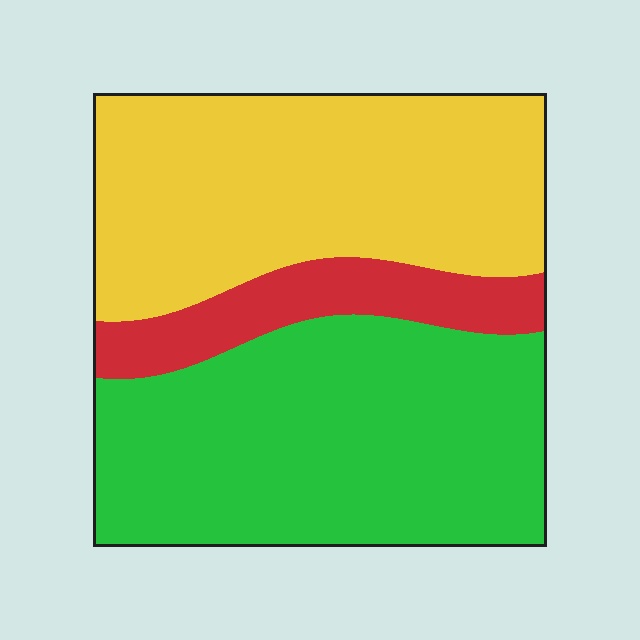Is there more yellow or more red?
Yellow.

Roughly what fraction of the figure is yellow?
Yellow covers 42% of the figure.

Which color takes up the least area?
Red, at roughly 15%.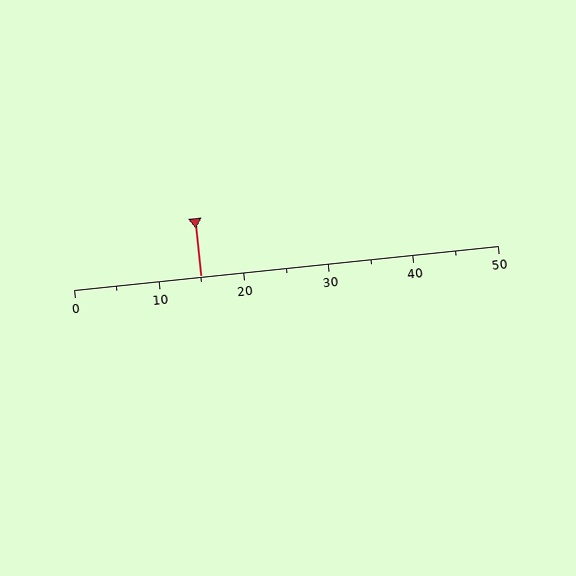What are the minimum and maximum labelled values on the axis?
The axis runs from 0 to 50.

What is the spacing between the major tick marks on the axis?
The major ticks are spaced 10 apart.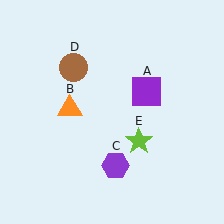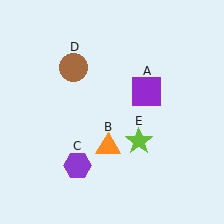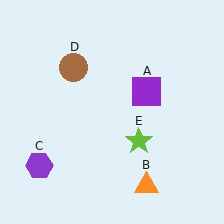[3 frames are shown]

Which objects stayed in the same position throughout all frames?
Purple square (object A) and brown circle (object D) and lime star (object E) remained stationary.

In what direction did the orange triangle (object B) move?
The orange triangle (object B) moved down and to the right.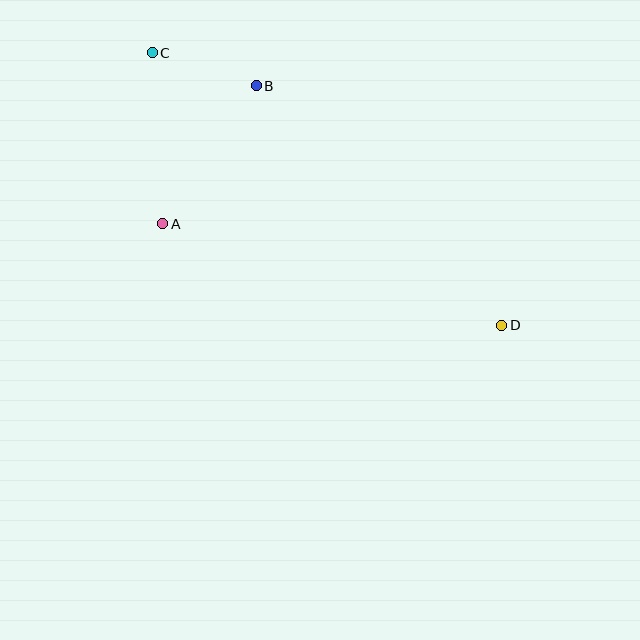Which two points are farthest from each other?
Points C and D are farthest from each other.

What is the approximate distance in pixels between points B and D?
The distance between B and D is approximately 343 pixels.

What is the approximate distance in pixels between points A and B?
The distance between A and B is approximately 167 pixels.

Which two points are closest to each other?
Points B and C are closest to each other.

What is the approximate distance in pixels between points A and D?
The distance between A and D is approximately 354 pixels.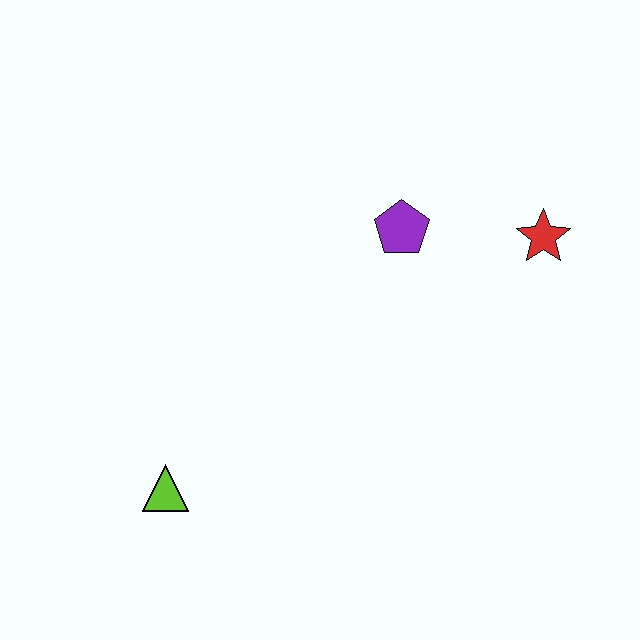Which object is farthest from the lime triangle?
The red star is farthest from the lime triangle.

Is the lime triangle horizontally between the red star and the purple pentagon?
No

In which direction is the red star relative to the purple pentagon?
The red star is to the right of the purple pentagon.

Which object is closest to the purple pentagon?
The red star is closest to the purple pentagon.